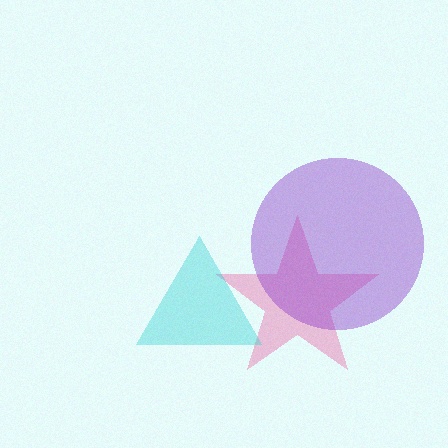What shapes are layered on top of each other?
The layered shapes are: a pink star, a cyan triangle, a purple circle.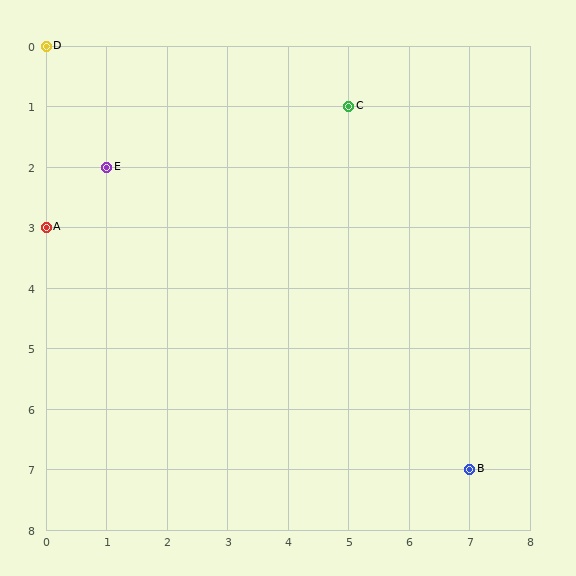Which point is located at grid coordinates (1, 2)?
Point E is at (1, 2).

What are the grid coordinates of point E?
Point E is at grid coordinates (1, 2).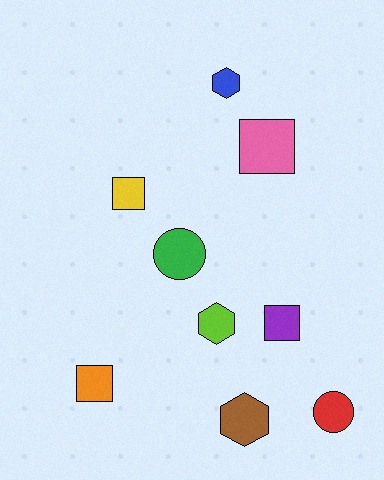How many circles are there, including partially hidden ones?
There are 2 circles.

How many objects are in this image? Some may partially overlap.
There are 9 objects.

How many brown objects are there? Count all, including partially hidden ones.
There is 1 brown object.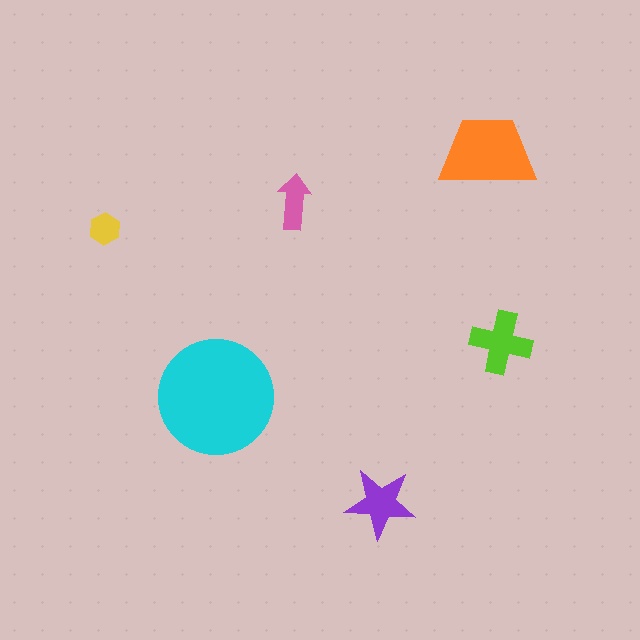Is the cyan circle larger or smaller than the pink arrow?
Larger.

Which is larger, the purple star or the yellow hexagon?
The purple star.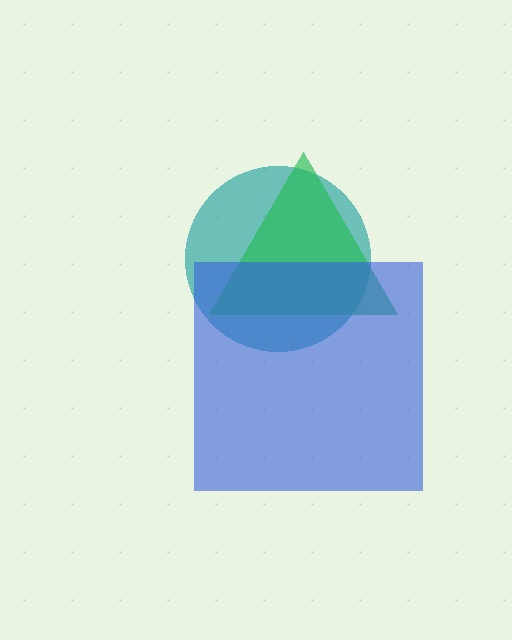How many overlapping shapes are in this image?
There are 3 overlapping shapes in the image.